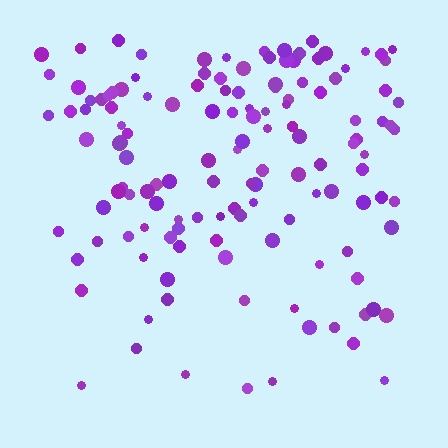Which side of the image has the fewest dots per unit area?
The bottom.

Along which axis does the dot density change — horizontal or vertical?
Vertical.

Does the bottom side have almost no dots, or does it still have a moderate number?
Still a moderate number, just noticeably fewer than the top.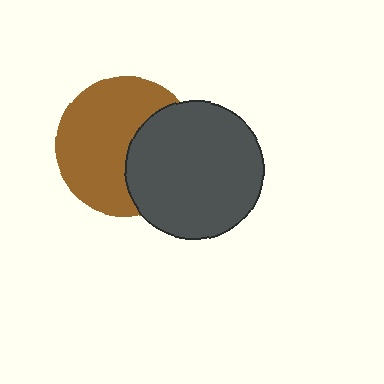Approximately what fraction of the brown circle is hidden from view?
Roughly 37% of the brown circle is hidden behind the dark gray circle.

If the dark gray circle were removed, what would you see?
You would see the complete brown circle.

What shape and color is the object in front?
The object in front is a dark gray circle.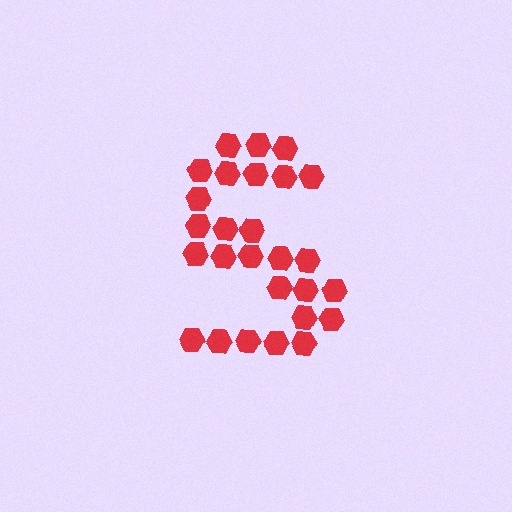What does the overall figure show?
The overall figure shows the letter S.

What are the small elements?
The small elements are hexagons.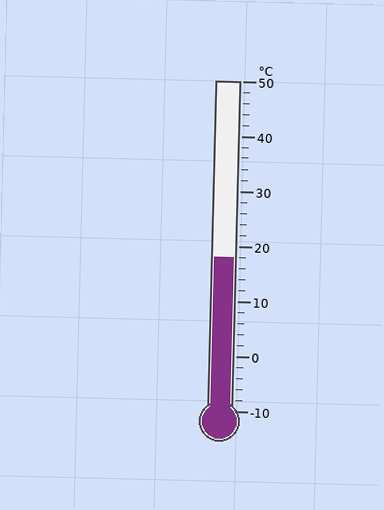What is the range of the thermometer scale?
The thermometer scale ranges from -10°C to 50°C.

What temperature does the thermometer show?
The thermometer shows approximately 18°C.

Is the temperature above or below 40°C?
The temperature is below 40°C.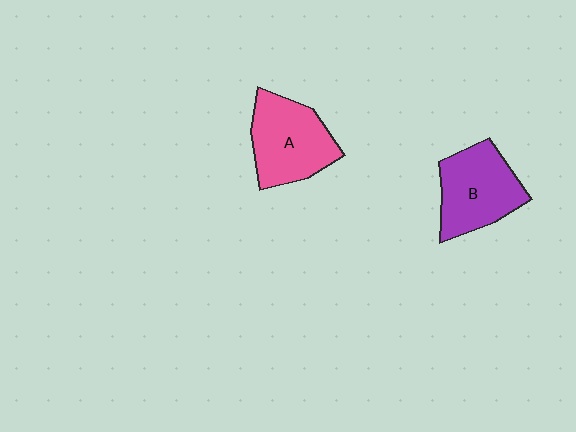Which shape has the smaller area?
Shape B (purple).